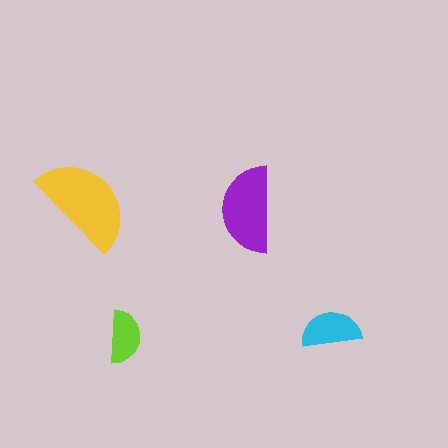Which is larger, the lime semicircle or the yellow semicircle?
The yellow one.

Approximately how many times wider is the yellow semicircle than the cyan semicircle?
About 1.5 times wider.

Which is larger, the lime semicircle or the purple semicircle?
The purple one.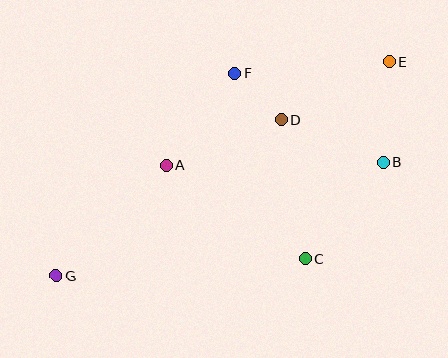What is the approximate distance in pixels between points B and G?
The distance between B and G is approximately 346 pixels.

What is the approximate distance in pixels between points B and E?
The distance between B and E is approximately 101 pixels.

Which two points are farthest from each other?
Points E and G are farthest from each other.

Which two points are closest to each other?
Points D and F are closest to each other.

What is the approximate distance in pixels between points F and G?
The distance between F and G is approximately 270 pixels.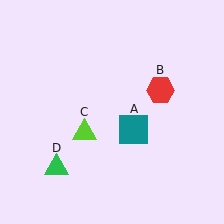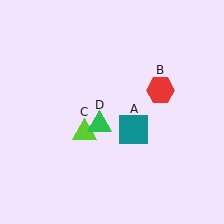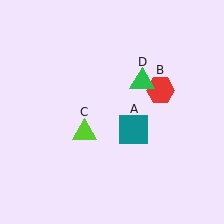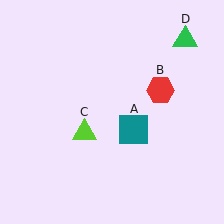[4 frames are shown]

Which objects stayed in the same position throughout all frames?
Teal square (object A) and red hexagon (object B) and lime triangle (object C) remained stationary.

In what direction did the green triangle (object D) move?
The green triangle (object D) moved up and to the right.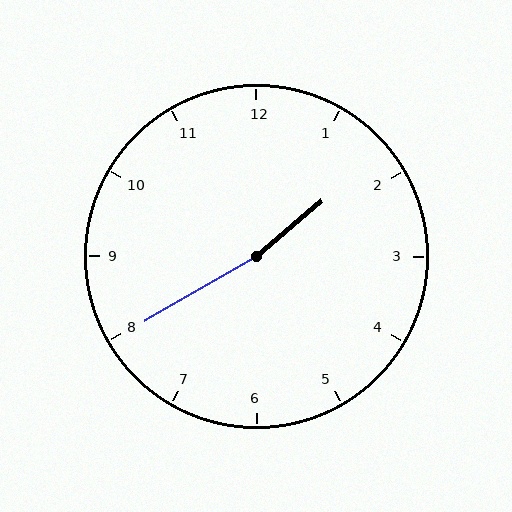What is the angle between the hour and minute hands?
Approximately 170 degrees.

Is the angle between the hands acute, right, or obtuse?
It is obtuse.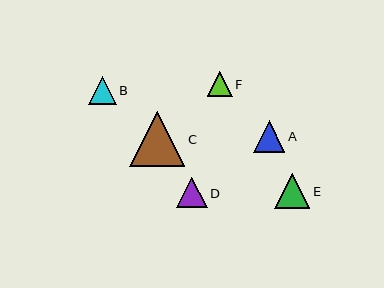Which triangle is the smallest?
Triangle F is the smallest with a size of approximately 25 pixels.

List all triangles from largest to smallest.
From largest to smallest: C, E, A, D, B, F.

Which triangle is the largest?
Triangle C is the largest with a size of approximately 55 pixels.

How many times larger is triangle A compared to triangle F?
Triangle A is approximately 1.2 times the size of triangle F.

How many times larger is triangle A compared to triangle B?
Triangle A is approximately 1.1 times the size of triangle B.